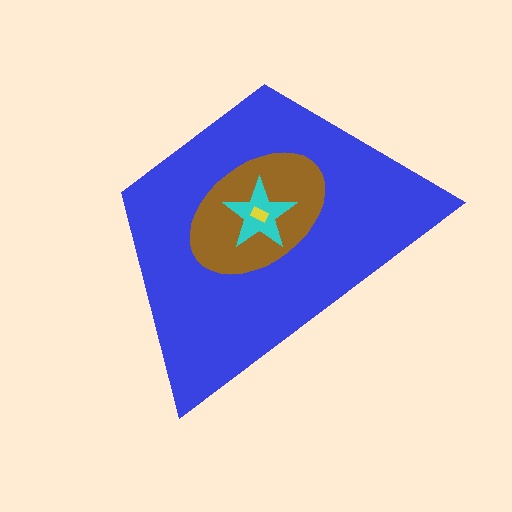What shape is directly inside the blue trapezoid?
The brown ellipse.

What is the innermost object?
The yellow rectangle.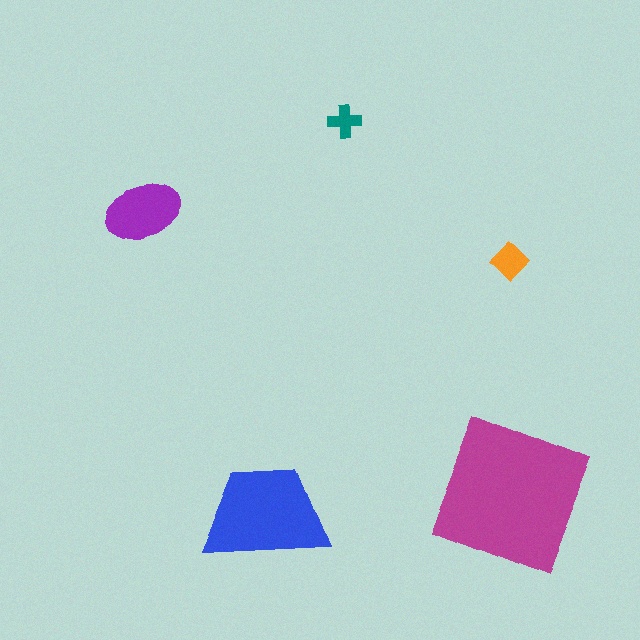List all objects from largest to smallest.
The magenta square, the blue trapezoid, the purple ellipse, the orange diamond, the teal cross.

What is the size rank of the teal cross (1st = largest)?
5th.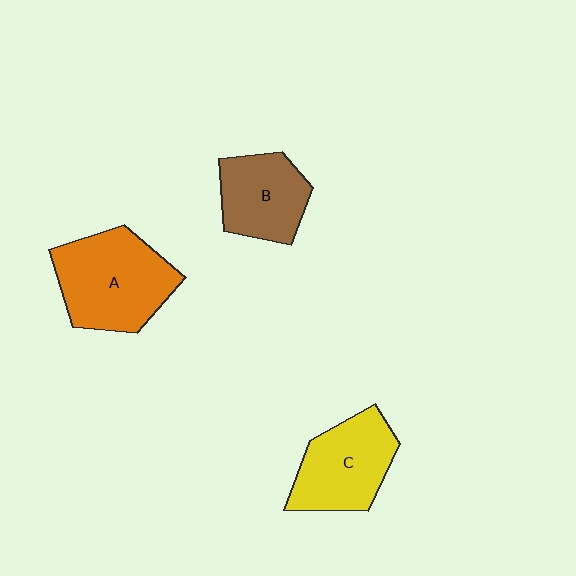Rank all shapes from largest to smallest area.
From largest to smallest: A (orange), C (yellow), B (brown).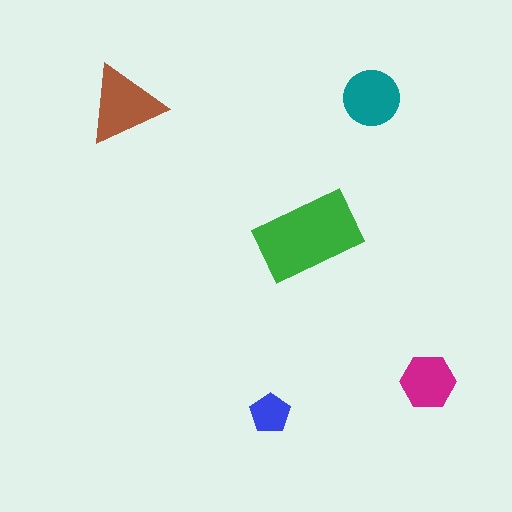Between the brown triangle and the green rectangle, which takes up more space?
The green rectangle.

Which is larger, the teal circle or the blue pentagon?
The teal circle.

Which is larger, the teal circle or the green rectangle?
The green rectangle.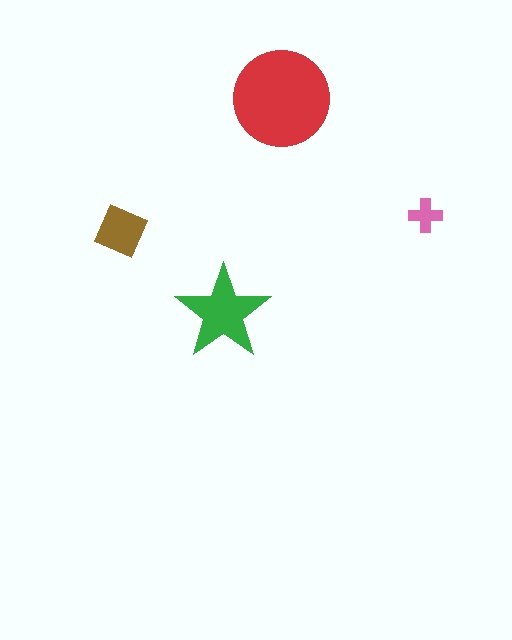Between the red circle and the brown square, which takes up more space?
The red circle.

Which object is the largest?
The red circle.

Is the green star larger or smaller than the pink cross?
Larger.